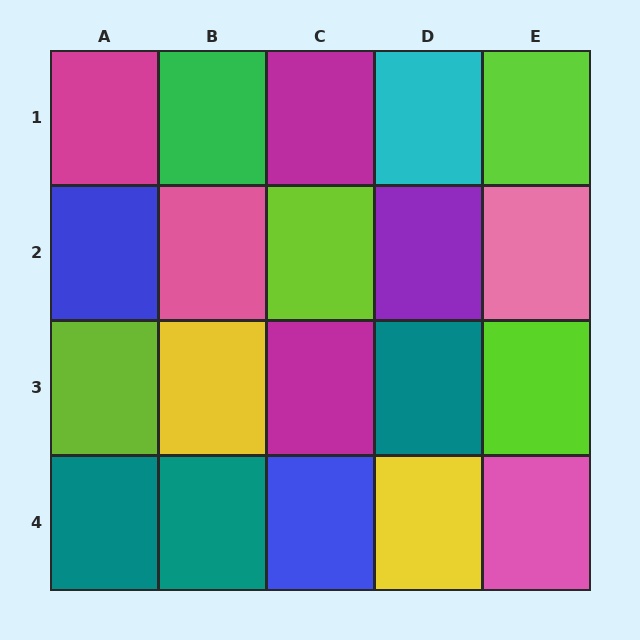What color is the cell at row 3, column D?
Teal.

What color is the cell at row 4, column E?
Pink.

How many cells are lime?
4 cells are lime.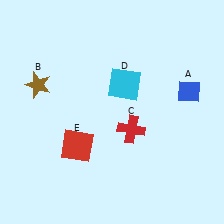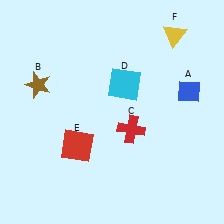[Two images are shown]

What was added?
A yellow triangle (F) was added in Image 2.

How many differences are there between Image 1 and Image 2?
There is 1 difference between the two images.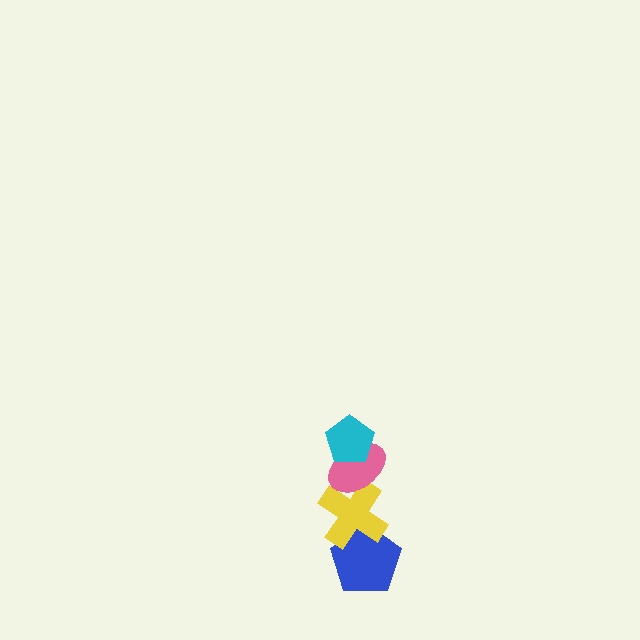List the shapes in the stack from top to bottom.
From top to bottom: the cyan pentagon, the pink ellipse, the yellow cross, the blue pentagon.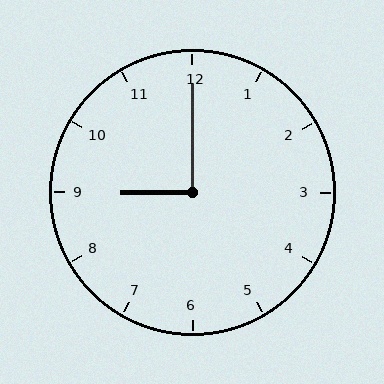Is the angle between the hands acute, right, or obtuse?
It is right.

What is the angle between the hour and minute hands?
Approximately 90 degrees.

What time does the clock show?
9:00.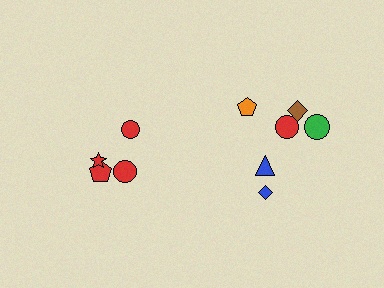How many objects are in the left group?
There are 4 objects.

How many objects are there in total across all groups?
There are 10 objects.